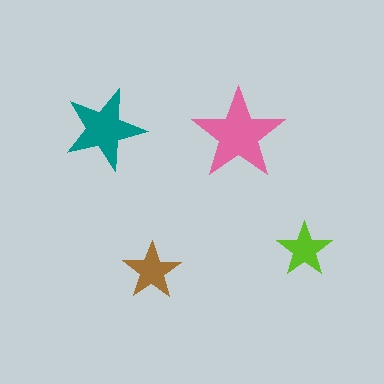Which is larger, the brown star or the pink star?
The pink one.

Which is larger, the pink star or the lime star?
The pink one.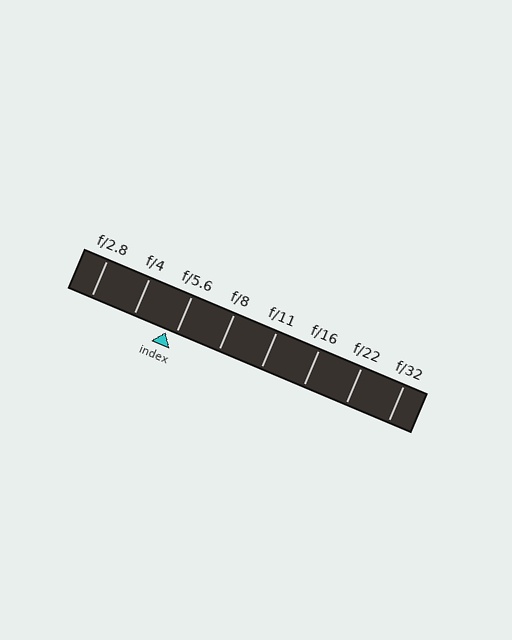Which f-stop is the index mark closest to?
The index mark is closest to f/5.6.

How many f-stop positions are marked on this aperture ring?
There are 8 f-stop positions marked.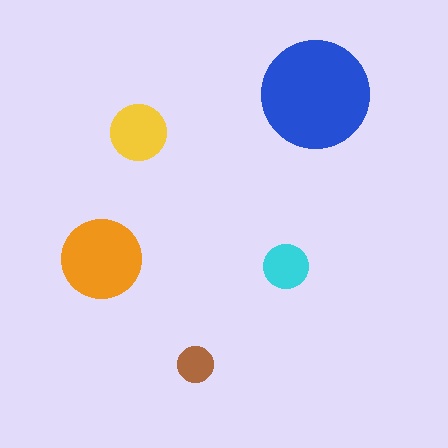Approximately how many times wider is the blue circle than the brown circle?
About 3 times wider.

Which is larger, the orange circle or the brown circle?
The orange one.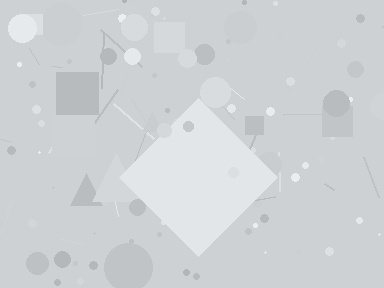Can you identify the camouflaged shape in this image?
The camouflaged shape is a diamond.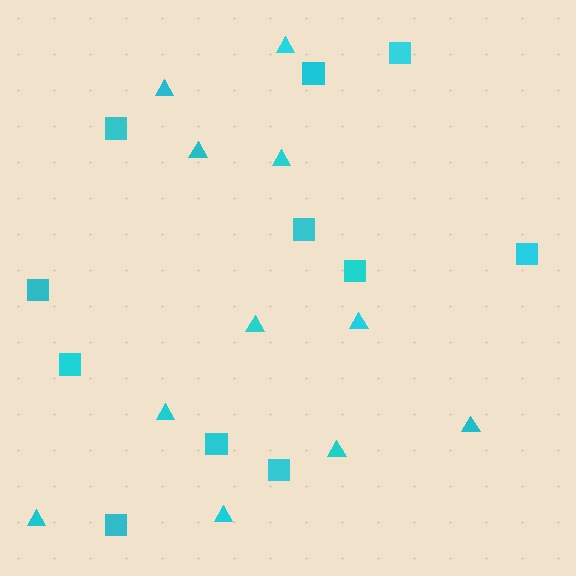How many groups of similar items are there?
There are 2 groups: one group of squares (11) and one group of triangles (11).